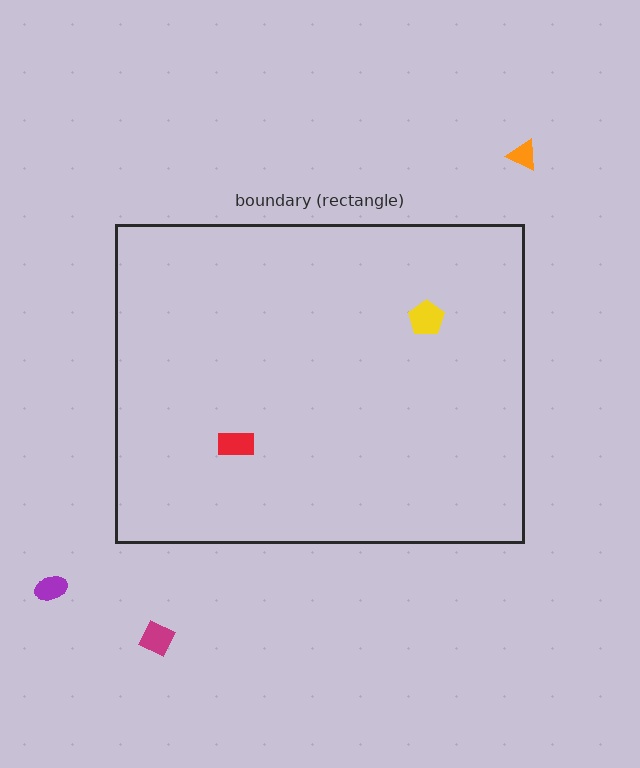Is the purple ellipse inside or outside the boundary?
Outside.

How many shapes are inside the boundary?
2 inside, 3 outside.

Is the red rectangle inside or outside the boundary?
Inside.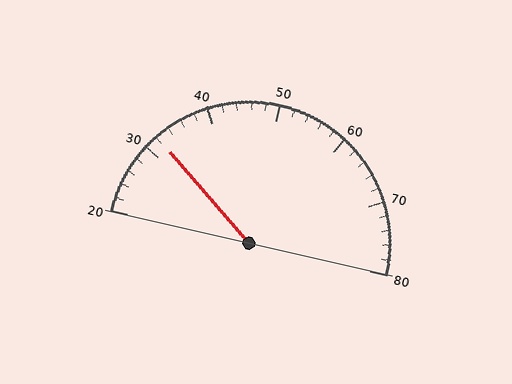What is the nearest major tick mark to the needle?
The nearest major tick mark is 30.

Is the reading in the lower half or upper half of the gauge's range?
The reading is in the lower half of the range (20 to 80).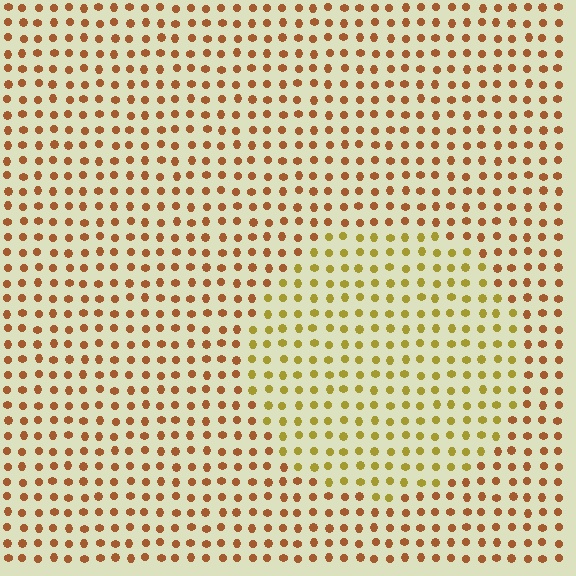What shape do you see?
I see a circle.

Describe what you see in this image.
The image is filled with small brown elements in a uniform arrangement. A circle-shaped region is visible where the elements are tinted to a slightly different hue, forming a subtle color boundary.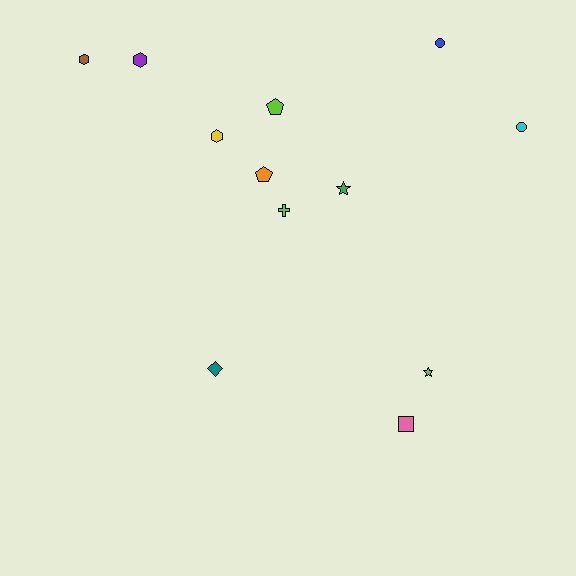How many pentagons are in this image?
There are 2 pentagons.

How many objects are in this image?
There are 12 objects.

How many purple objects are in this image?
There is 1 purple object.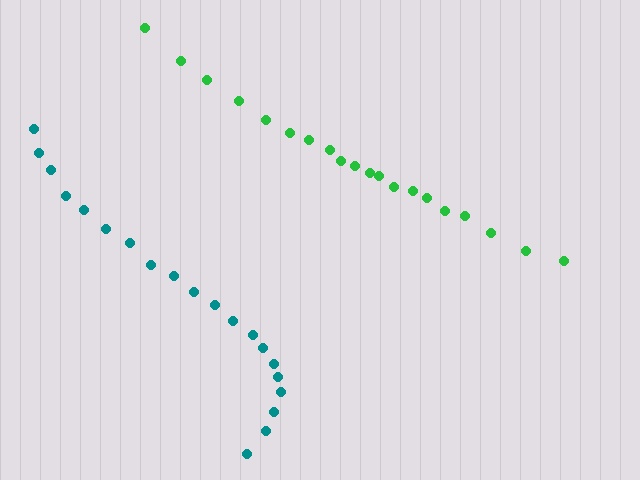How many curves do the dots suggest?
There are 2 distinct paths.